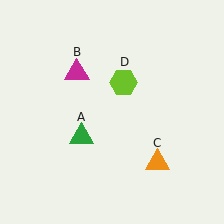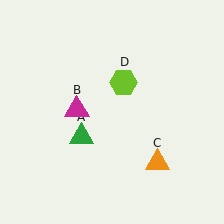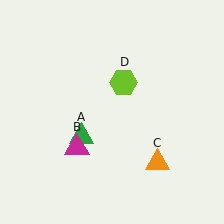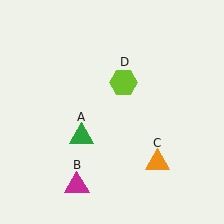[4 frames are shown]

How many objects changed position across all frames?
1 object changed position: magenta triangle (object B).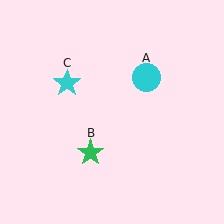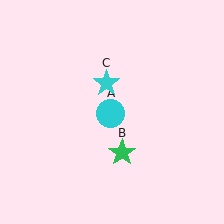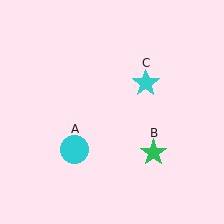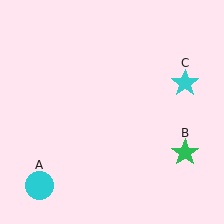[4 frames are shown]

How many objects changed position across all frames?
3 objects changed position: cyan circle (object A), green star (object B), cyan star (object C).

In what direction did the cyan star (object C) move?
The cyan star (object C) moved right.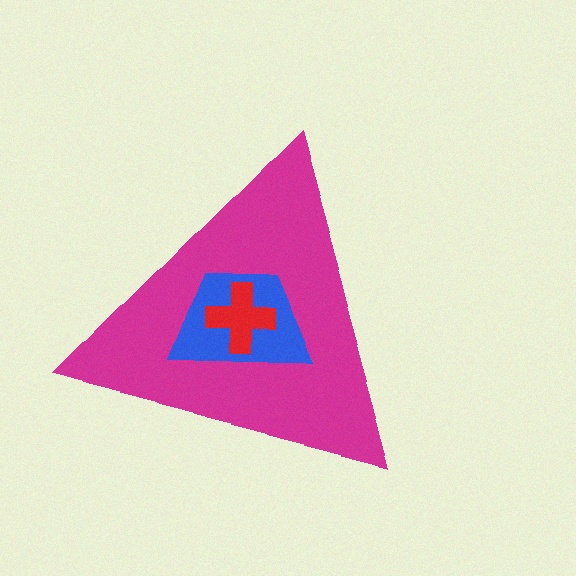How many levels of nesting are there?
3.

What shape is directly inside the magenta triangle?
The blue trapezoid.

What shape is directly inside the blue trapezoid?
The red cross.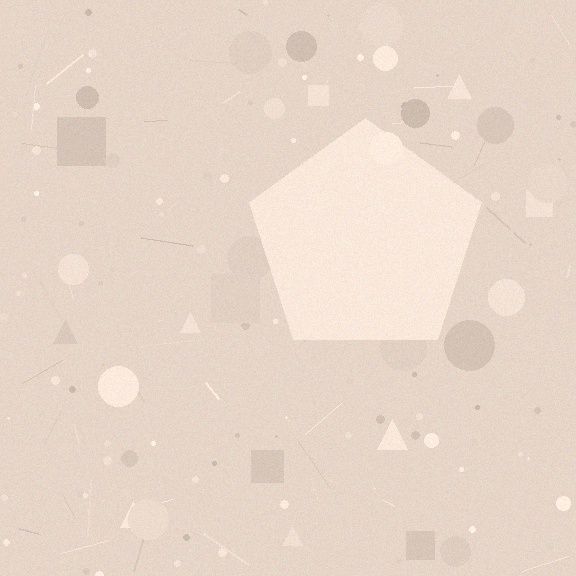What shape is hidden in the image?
A pentagon is hidden in the image.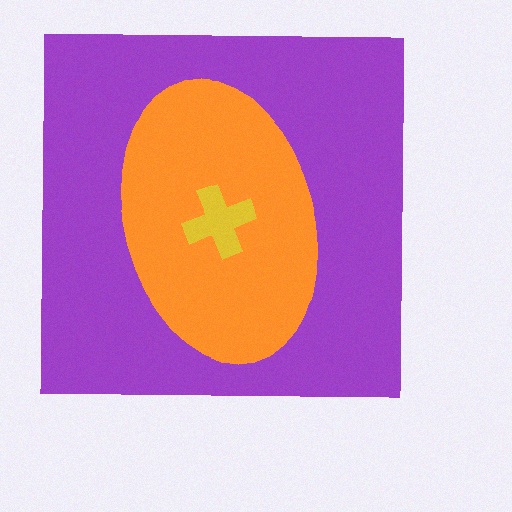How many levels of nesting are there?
3.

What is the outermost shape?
The purple square.